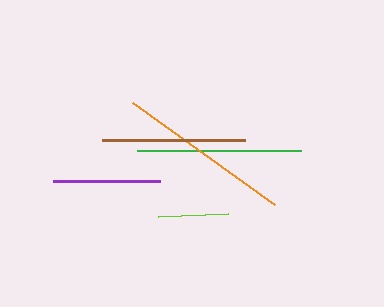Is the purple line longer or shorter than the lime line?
The purple line is longer than the lime line.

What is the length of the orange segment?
The orange segment is approximately 175 pixels long.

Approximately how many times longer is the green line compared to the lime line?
The green line is approximately 2.4 times the length of the lime line.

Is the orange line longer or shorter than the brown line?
The orange line is longer than the brown line.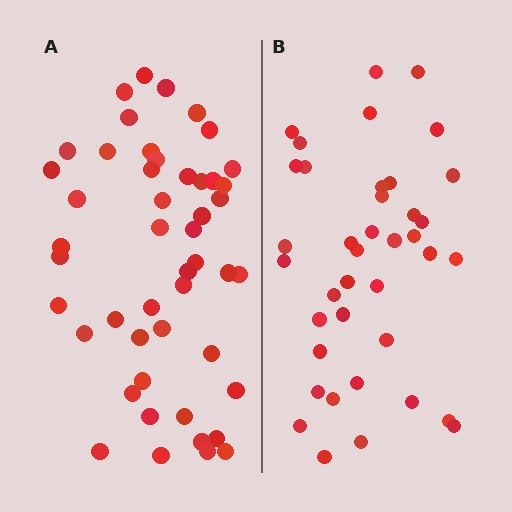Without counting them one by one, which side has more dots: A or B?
Region A (the left region) has more dots.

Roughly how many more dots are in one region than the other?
Region A has roughly 8 or so more dots than region B.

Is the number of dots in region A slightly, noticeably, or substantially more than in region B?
Region A has only slightly more — the two regions are fairly close. The ratio is roughly 1.2 to 1.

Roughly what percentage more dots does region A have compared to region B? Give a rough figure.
About 25% more.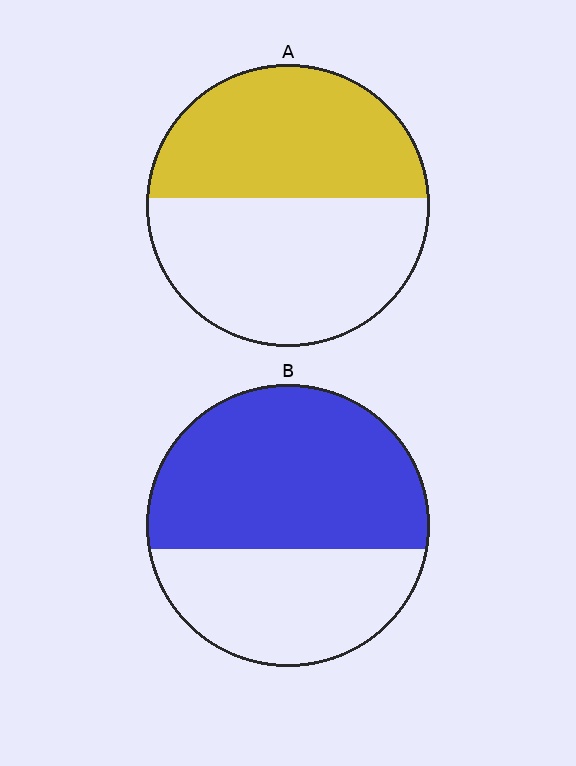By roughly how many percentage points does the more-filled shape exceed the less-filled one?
By roughly 15 percentage points (B over A).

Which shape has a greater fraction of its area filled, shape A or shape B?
Shape B.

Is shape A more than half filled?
Roughly half.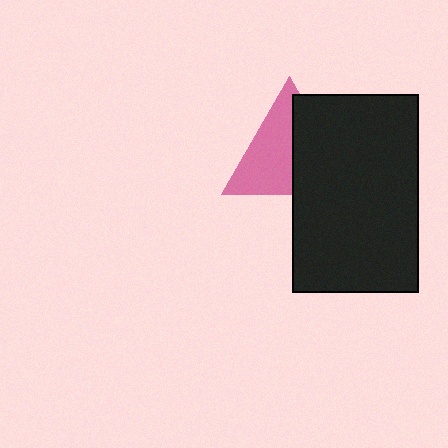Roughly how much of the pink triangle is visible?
About half of it is visible (roughly 54%).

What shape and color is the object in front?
The object in front is a black rectangle.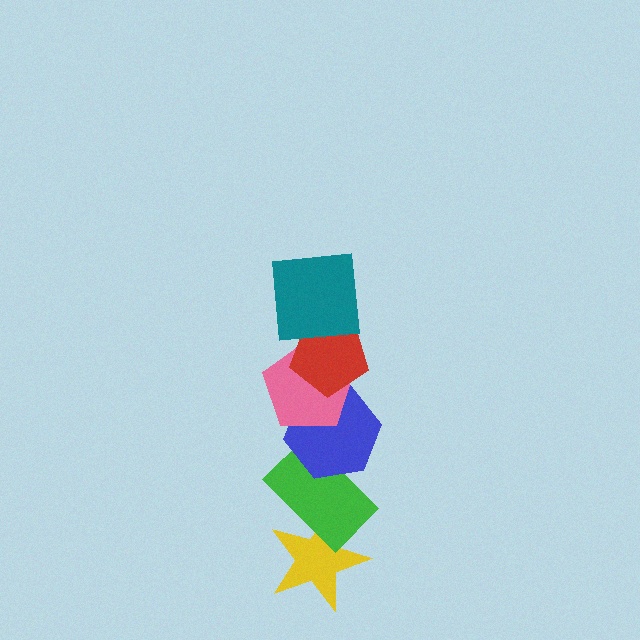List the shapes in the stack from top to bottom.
From top to bottom: the teal square, the red pentagon, the pink pentagon, the blue hexagon, the green rectangle, the yellow star.